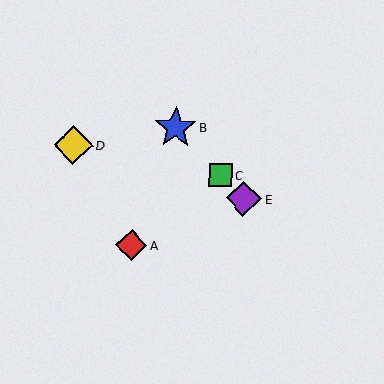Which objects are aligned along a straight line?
Objects B, C, E are aligned along a straight line.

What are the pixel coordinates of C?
Object C is at (221, 175).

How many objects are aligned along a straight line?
3 objects (B, C, E) are aligned along a straight line.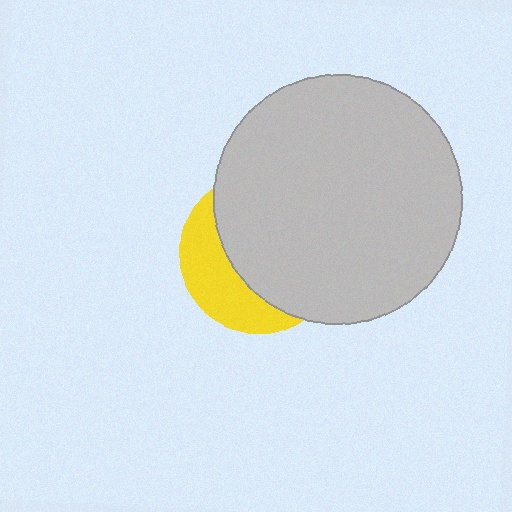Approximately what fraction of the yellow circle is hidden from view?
Roughly 66% of the yellow circle is hidden behind the light gray circle.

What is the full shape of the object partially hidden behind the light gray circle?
The partially hidden object is a yellow circle.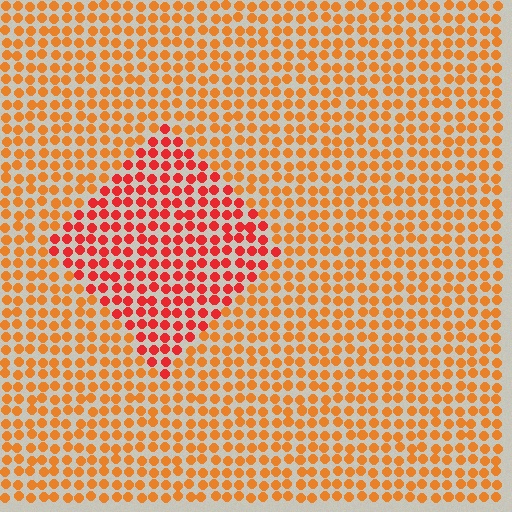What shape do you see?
I see a diamond.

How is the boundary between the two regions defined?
The boundary is defined purely by a slight shift in hue (about 30 degrees). Spacing, size, and orientation are identical on both sides.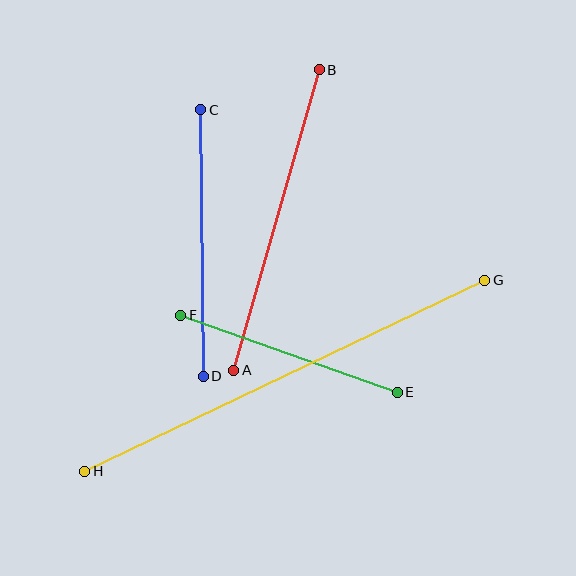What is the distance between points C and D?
The distance is approximately 267 pixels.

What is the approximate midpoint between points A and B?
The midpoint is at approximately (276, 220) pixels.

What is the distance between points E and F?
The distance is approximately 230 pixels.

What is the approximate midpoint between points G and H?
The midpoint is at approximately (285, 376) pixels.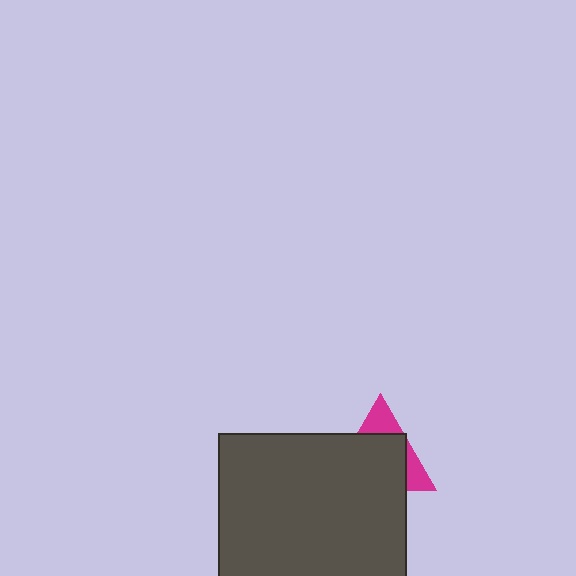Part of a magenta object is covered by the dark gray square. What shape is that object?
It is a triangle.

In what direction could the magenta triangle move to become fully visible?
The magenta triangle could move up. That would shift it out from behind the dark gray square entirely.